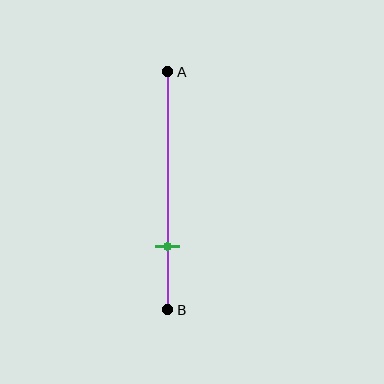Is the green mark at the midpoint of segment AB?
No, the mark is at about 75% from A, not at the 50% midpoint.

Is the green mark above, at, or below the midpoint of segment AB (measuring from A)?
The green mark is below the midpoint of segment AB.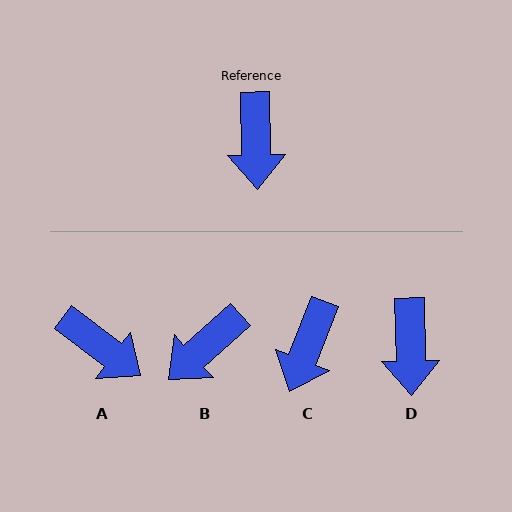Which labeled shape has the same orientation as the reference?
D.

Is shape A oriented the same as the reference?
No, it is off by about 52 degrees.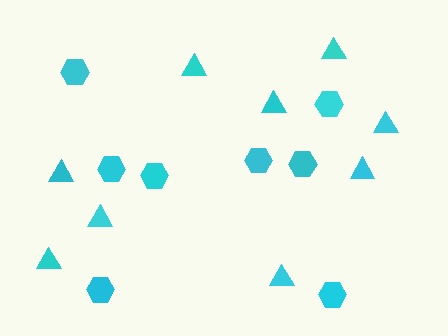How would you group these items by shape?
There are 2 groups: one group of triangles (9) and one group of hexagons (8).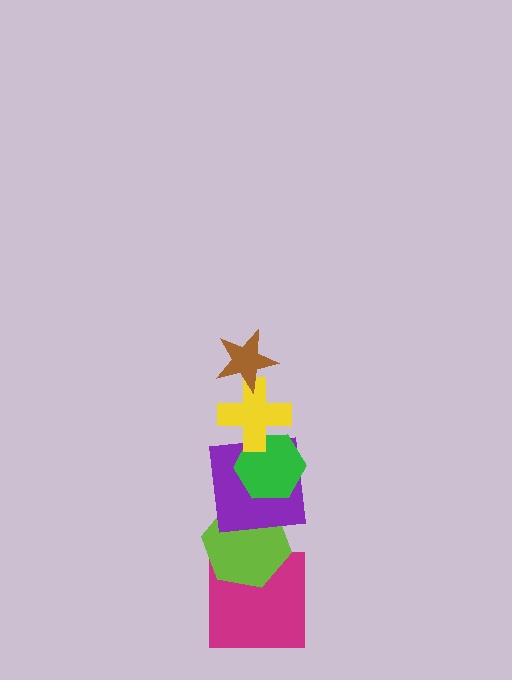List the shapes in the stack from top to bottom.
From top to bottom: the brown star, the yellow cross, the green hexagon, the purple square, the lime hexagon, the magenta square.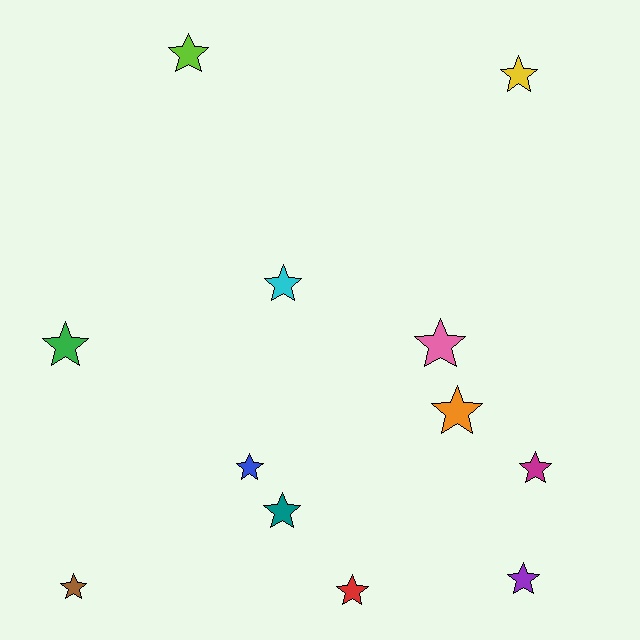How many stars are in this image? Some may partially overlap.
There are 12 stars.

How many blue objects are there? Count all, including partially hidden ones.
There is 1 blue object.